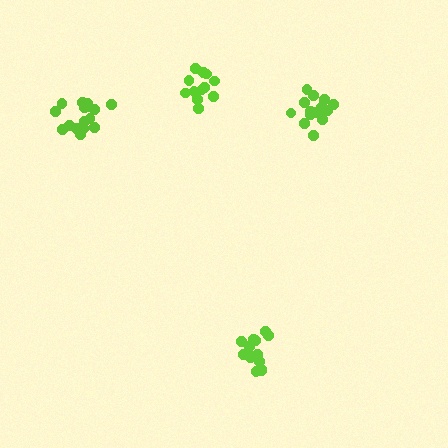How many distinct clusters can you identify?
There are 4 distinct clusters.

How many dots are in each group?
Group 1: 18 dots, Group 2: 14 dots, Group 3: 16 dots, Group 4: 12 dots (60 total).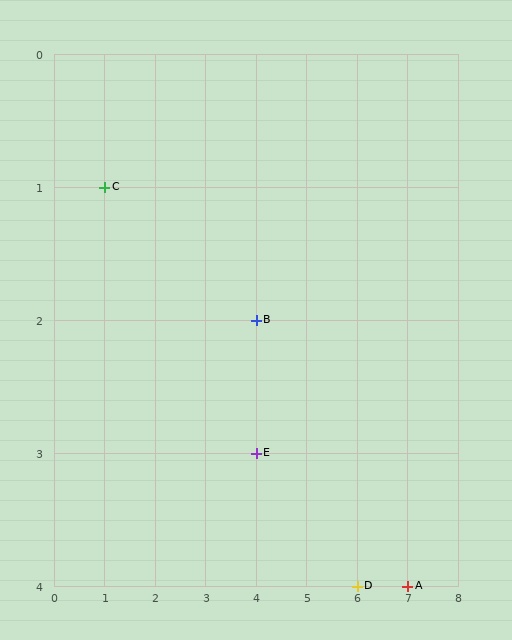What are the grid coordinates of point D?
Point D is at grid coordinates (6, 4).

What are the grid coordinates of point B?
Point B is at grid coordinates (4, 2).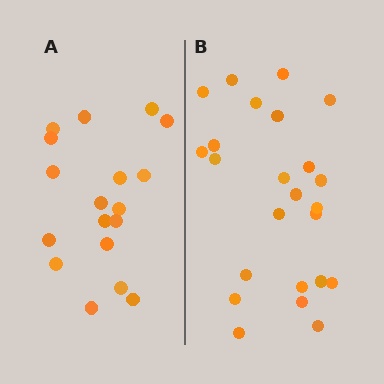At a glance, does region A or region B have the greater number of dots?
Region B (the right region) has more dots.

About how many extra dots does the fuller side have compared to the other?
Region B has about 6 more dots than region A.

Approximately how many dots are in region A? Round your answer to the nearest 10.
About 20 dots. (The exact count is 18, which rounds to 20.)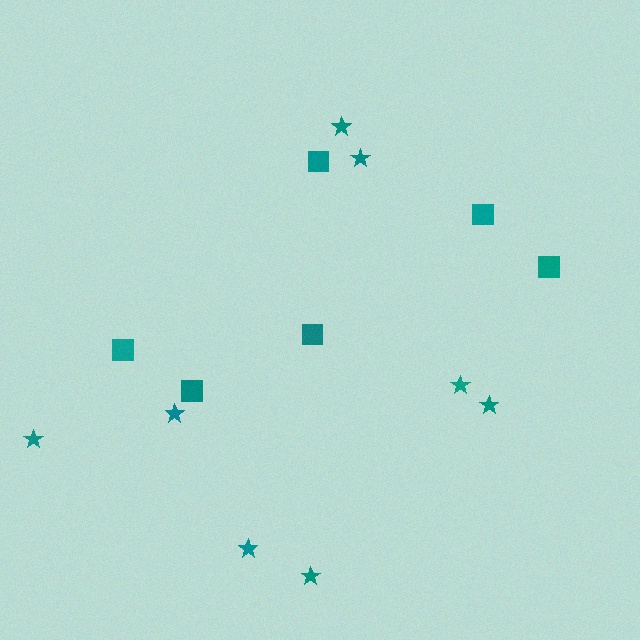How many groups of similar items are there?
There are 2 groups: one group of stars (8) and one group of squares (6).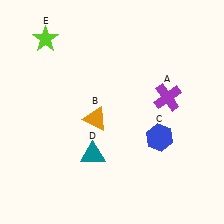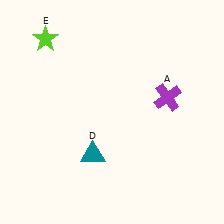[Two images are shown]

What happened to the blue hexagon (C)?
The blue hexagon (C) was removed in Image 2. It was in the bottom-right area of Image 1.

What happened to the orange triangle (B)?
The orange triangle (B) was removed in Image 2. It was in the bottom-left area of Image 1.